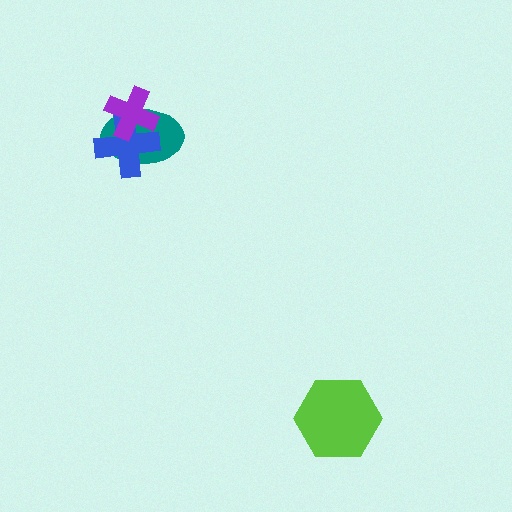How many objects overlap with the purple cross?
2 objects overlap with the purple cross.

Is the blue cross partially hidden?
Yes, it is partially covered by another shape.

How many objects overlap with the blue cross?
2 objects overlap with the blue cross.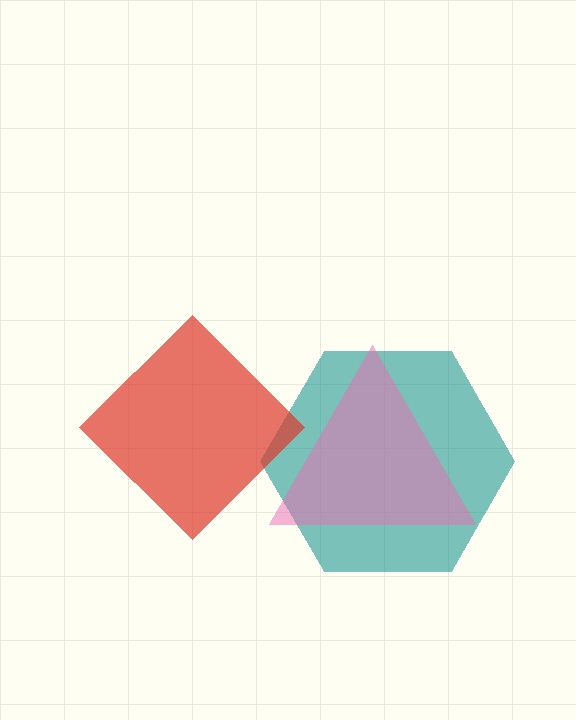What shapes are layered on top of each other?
The layered shapes are: a teal hexagon, a pink triangle, a red diamond.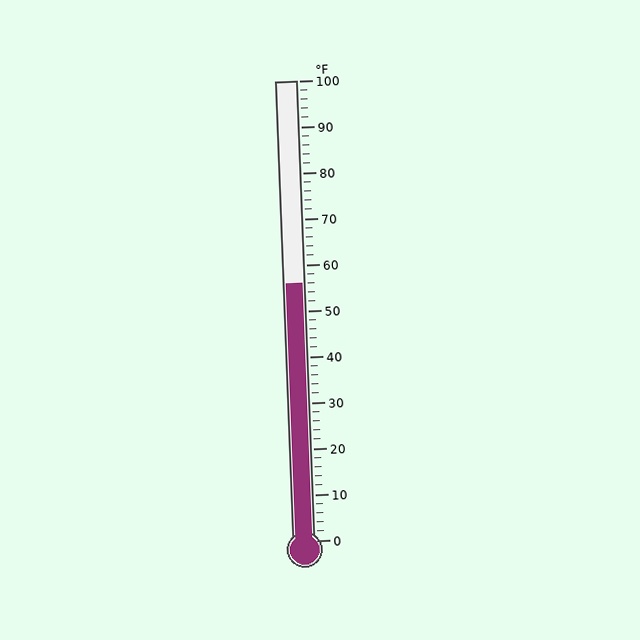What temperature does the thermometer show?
The thermometer shows approximately 56°F.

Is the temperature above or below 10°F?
The temperature is above 10°F.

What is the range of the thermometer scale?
The thermometer scale ranges from 0°F to 100°F.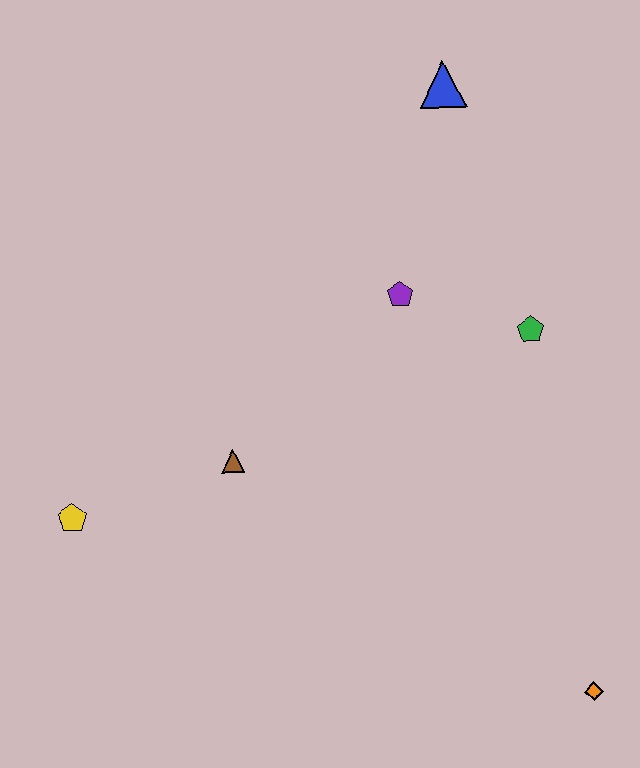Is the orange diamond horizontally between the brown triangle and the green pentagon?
No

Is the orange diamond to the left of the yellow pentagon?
No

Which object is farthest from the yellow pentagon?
The blue triangle is farthest from the yellow pentagon.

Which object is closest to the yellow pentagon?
The brown triangle is closest to the yellow pentagon.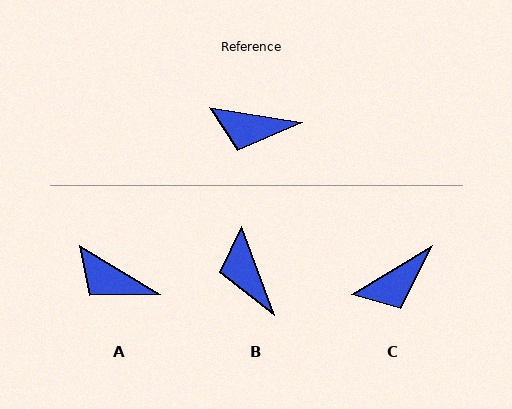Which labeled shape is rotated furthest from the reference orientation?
B, about 60 degrees away.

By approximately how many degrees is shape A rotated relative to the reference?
Approximately 22 degrees clockwise.